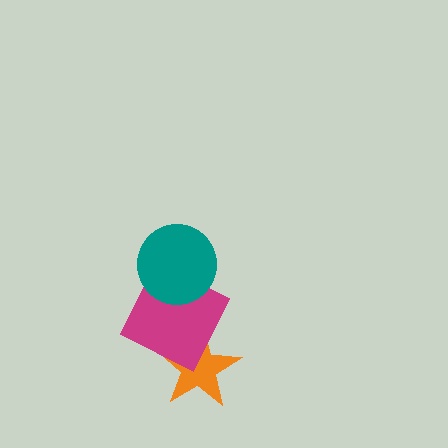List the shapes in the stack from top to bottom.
From top to bottom: the teal circle, the magenta square, the orange star.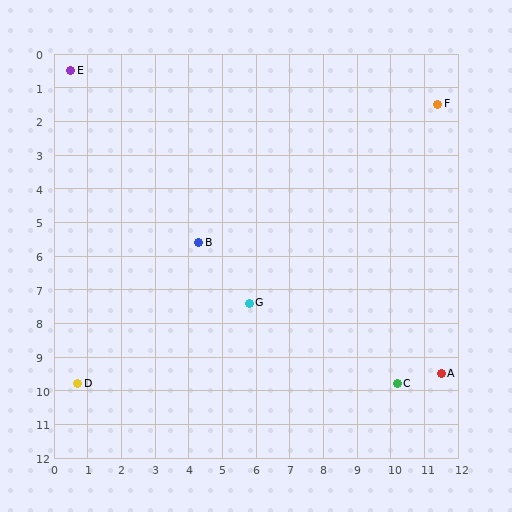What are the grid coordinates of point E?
Point E is at approximately (0.5, 0.5).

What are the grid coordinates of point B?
Point B is at approximately (4.3, 5.6).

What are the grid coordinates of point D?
Point D is at approximately (0.7, 9.8).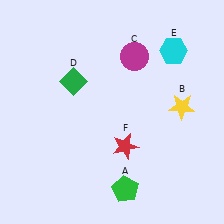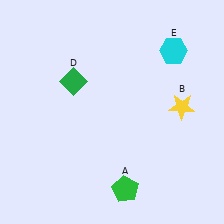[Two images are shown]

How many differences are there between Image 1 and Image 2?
There are 2 differences between the two images.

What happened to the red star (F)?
The red star (F) was removed in Image 2. It was in the bottom-right area of Image 1.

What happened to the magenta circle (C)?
The magenta circle (C) was removed in Image 2. It was in the top-right area of Image 1.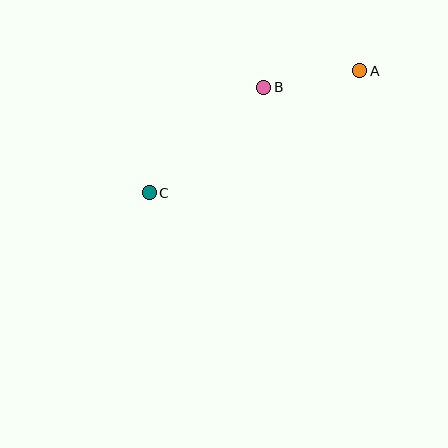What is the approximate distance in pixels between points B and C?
The distance between B and C is approximately 156 pixels.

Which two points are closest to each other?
Points A and B are closest to each other.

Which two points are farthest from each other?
Points A and C are farthest from each other.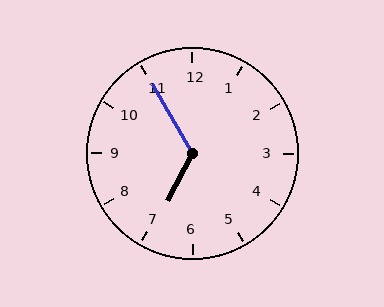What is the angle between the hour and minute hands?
Approximately 122 degrees.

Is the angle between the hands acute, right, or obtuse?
It is obtuse.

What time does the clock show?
6:55.